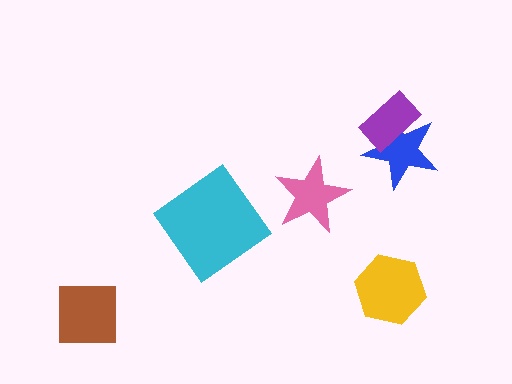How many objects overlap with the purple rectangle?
1 object overlaps with the purple rectangle.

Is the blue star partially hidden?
Yes, it is partially covered by another shape.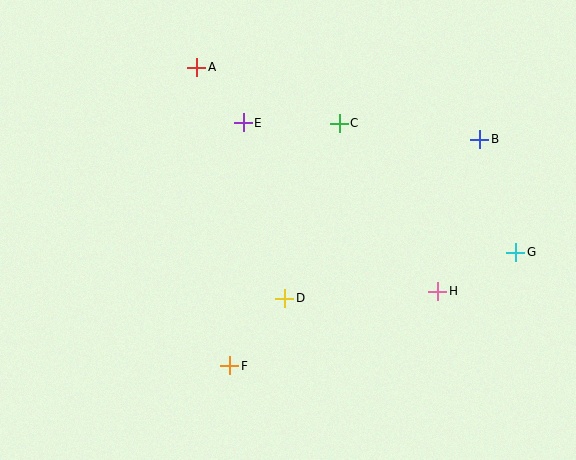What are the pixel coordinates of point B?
Point B is at (480, 139).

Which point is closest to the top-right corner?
Point B is closest to the top-right corner.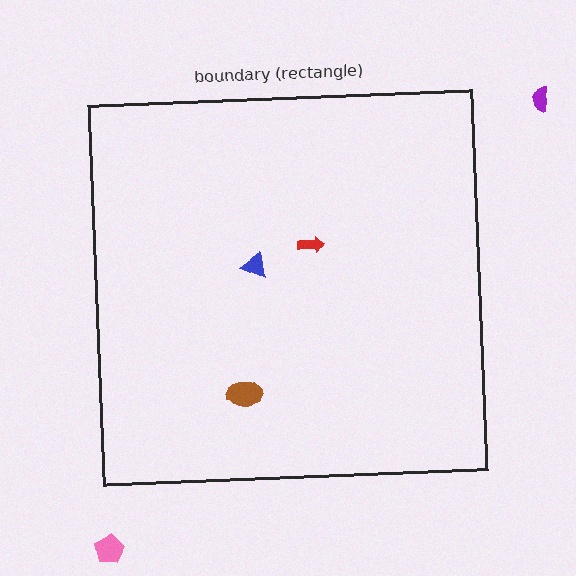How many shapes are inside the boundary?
3 inside, 2 outside.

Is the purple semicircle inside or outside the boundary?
Outside.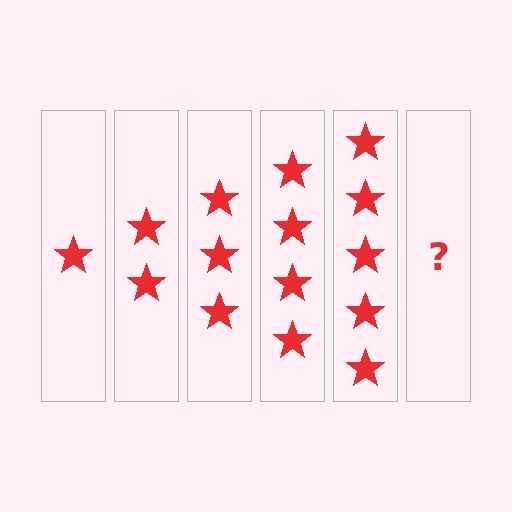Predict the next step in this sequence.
The next step is 6 stars.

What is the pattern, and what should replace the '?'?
The pattern is that each step adds one more star. The '?' should be 6 stars.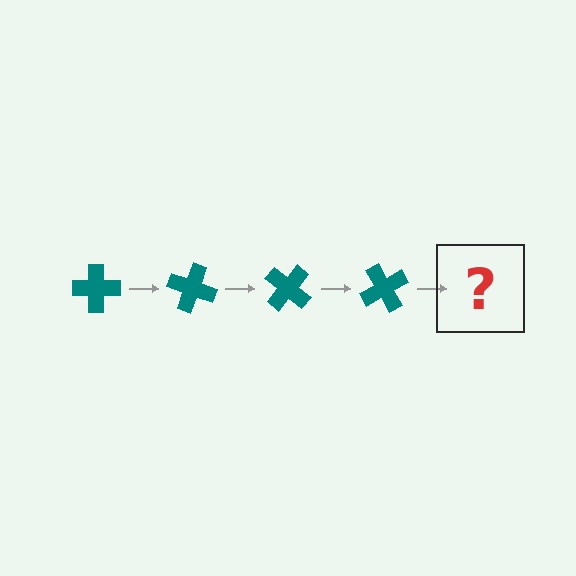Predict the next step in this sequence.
The next step is a teal cross rotated 80 degrees.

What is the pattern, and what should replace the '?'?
The pattern is that the cross rotates 20 degrees each step. The '?' should be a teal cross rotated 80 degrees.